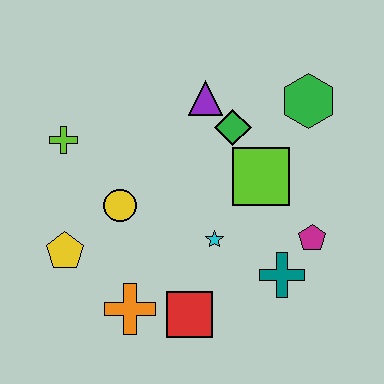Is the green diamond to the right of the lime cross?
Yes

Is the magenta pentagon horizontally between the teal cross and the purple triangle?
No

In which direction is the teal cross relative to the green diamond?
The teal cross is below the green diamond.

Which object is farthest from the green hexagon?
The yellow pentagon is farthest from the green hexagon.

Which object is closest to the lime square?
The green diamond is closest to the lime square.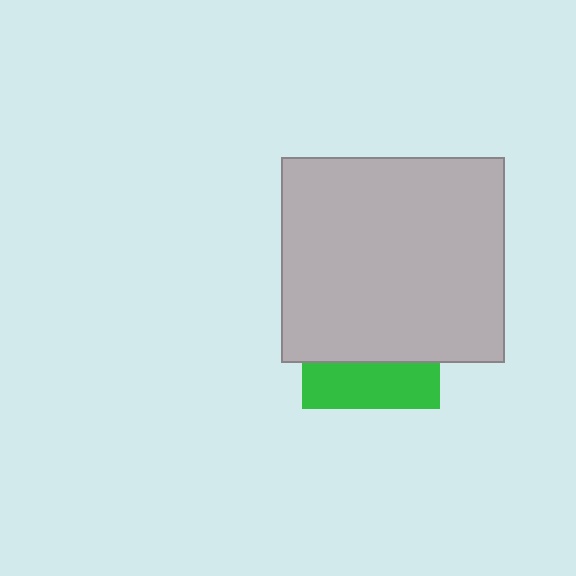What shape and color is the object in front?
The object in front is a light gray rectangle.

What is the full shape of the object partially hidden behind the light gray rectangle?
The partially hidden object is a green square.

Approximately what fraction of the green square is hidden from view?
Roughly 67% of the green square is hidden behind the light gray rectangle.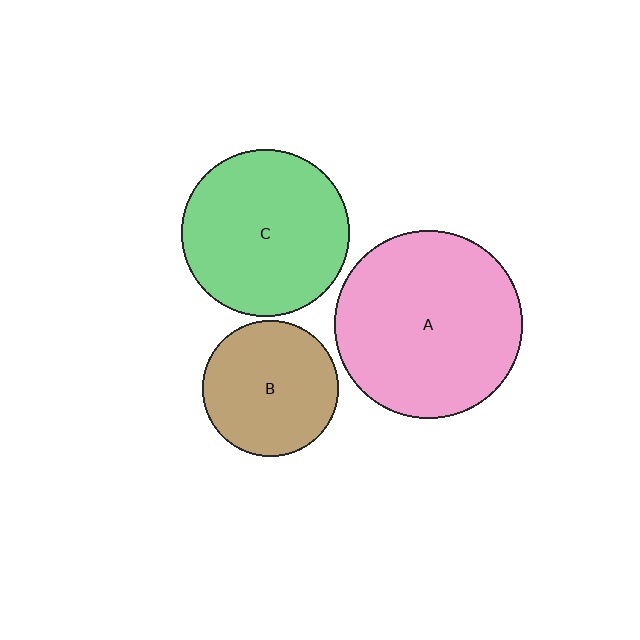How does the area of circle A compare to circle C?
Approximately 1.3 times.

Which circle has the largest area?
Circle A (pink).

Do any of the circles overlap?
No, none of the circles overlap.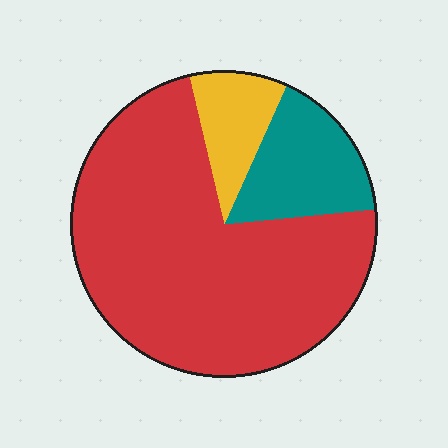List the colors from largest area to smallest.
From largest to smallest: red, teal, yellow.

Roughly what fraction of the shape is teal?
Teal covers roughly 15% of the shape.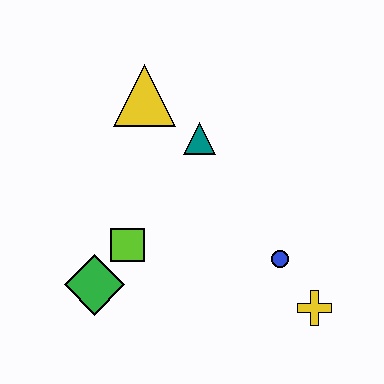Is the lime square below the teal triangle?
Yes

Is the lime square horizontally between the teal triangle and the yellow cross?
No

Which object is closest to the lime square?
The green diamond is closest to the lime square.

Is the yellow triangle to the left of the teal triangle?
Yes